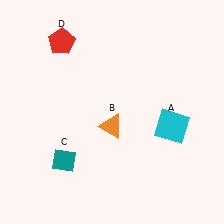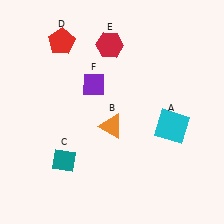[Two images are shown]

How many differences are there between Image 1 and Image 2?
There are 2 differences between the two images.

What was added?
A red hexagon (E), a purple diamond (F) were added in Image 2.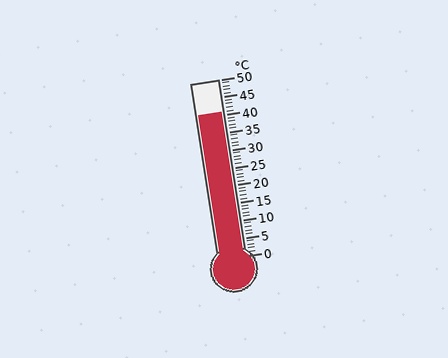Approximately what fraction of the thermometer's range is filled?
The thermometer is filled to approximately 80% of its range.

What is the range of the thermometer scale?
The thermometer scale ranges from 0°C to 50°C.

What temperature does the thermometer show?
The thermometer shows approximately 41°C.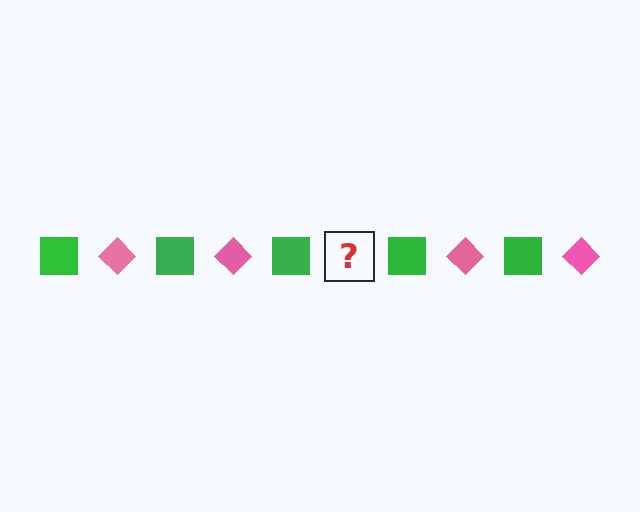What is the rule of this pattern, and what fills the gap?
The rule is that the pattern alternates between green square and pink diamond. The gap should be filled with a pink diamond.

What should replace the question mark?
The question mark should be replaced with a pink diamond.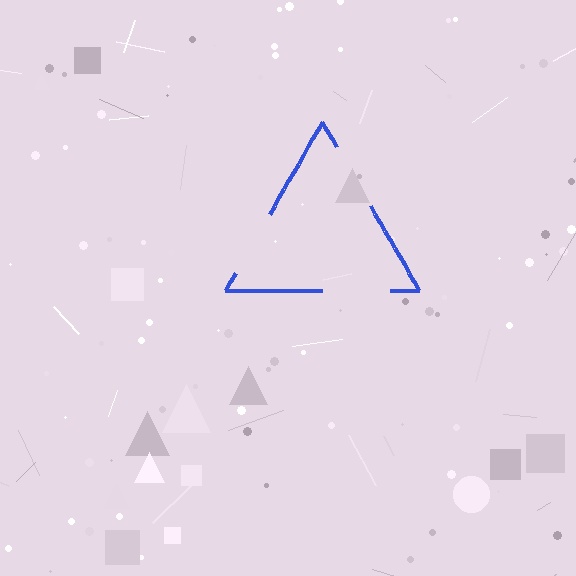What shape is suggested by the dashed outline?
The dashed outline suggests a triangle.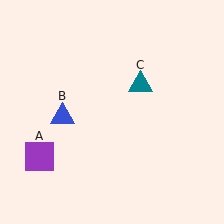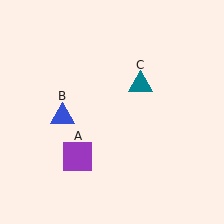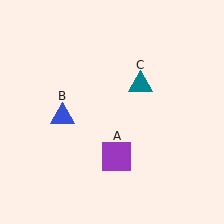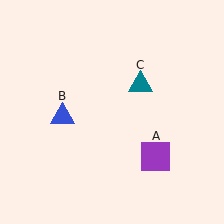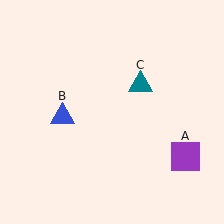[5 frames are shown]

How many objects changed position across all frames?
1 object changed position: purple square (object A).